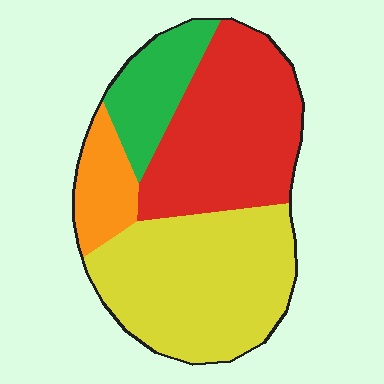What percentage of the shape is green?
Green takes up less than a sixth of the shape.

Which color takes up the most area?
Yellow, at roughly 40%.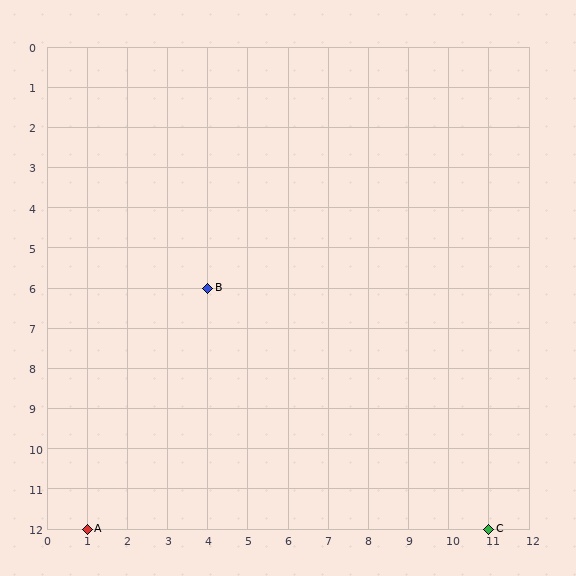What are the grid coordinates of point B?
Point B is at grid coordinates (4, 6).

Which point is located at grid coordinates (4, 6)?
Point B is at (4, 6).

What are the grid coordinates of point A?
Point A is at grid coordinates (1, 12).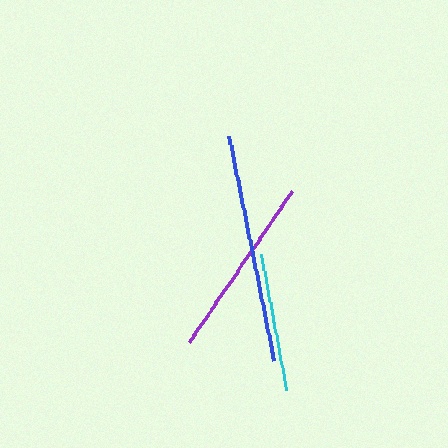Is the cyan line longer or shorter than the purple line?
The purple line is longer than the cyan line.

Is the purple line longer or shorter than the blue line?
The blue line is longer than the purple line.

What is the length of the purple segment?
The purple segment is approximately 183 pixels long.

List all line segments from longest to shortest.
From longest to shortest: blue, purple, cyan.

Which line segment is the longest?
The blue line is the longest at approximately 230 pixels.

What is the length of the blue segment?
The blue segment is approximately 230 pixels long.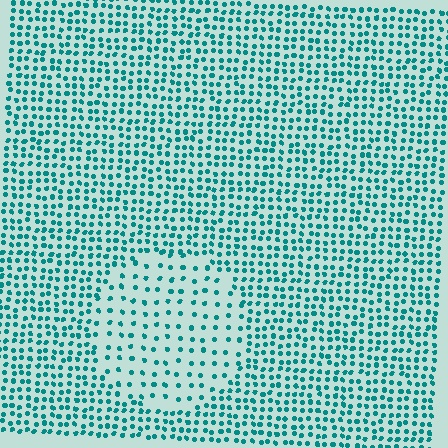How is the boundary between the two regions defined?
The boundary is defined by a change in element density (approximately 2.2x ratio). All elements are the same color, size, and shape.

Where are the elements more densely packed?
The elements are more densely packed outside the circle boundary.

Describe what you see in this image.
The image contains small teal elements arranged at two different densities. A circle-shaped region is visible where the elements are less densely packed than the surrounding area.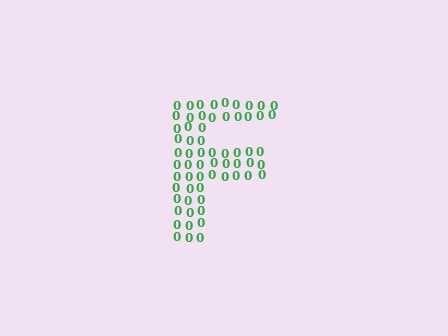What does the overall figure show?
The overall figure shows the letter F.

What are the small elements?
The small elements are digit 0's.